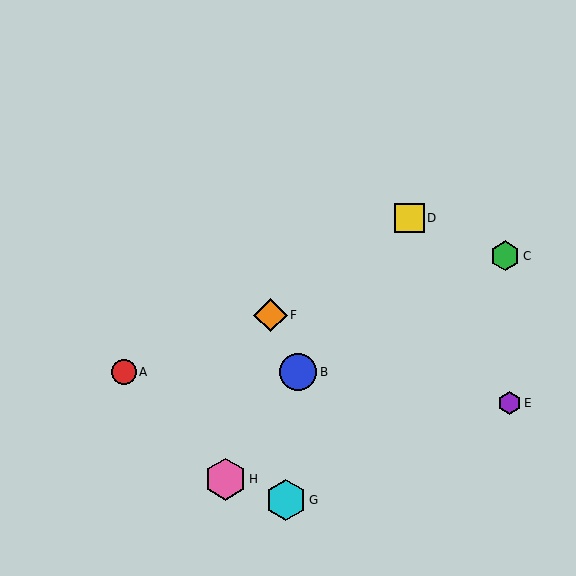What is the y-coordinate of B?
Object B is at y≈372.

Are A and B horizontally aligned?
Yes, both are at y≈372.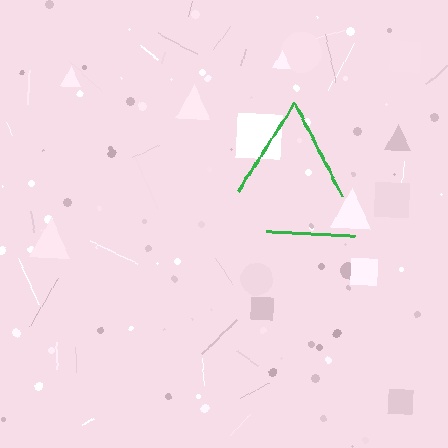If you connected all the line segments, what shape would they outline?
They would outline a triangle.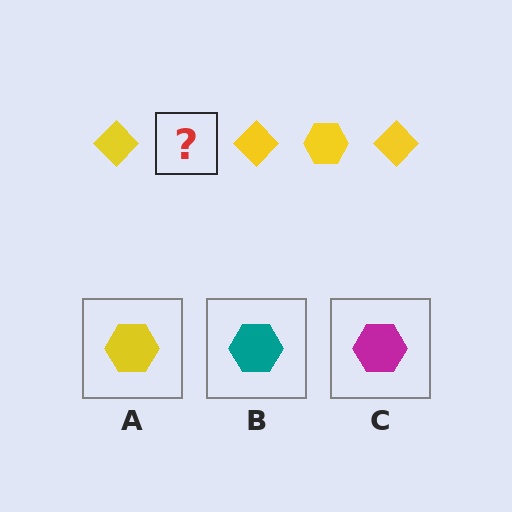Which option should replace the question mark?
Option A.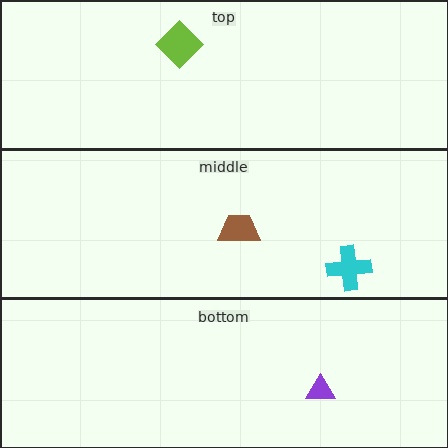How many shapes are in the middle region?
2.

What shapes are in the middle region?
The brown trapezoid, the cyan cross.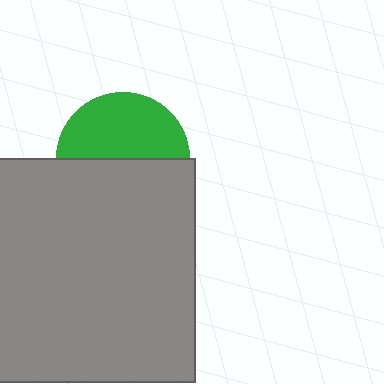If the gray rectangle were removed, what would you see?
You would see the complete green circle.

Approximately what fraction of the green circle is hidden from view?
Roughly 51% of the green circle is hidden behind the gray rectangle.